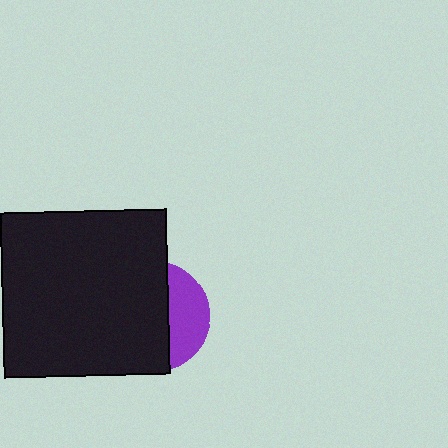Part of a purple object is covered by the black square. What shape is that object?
It is a circle.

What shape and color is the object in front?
The object in front is a black square.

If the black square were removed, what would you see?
You would see the complete purple circle.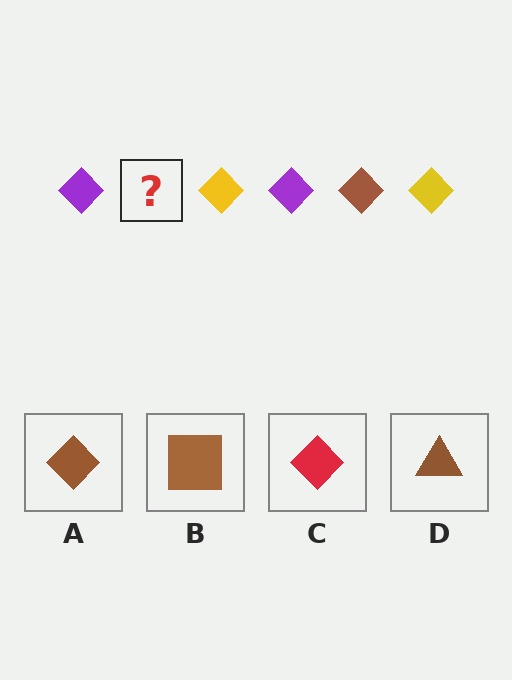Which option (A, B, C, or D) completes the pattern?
A.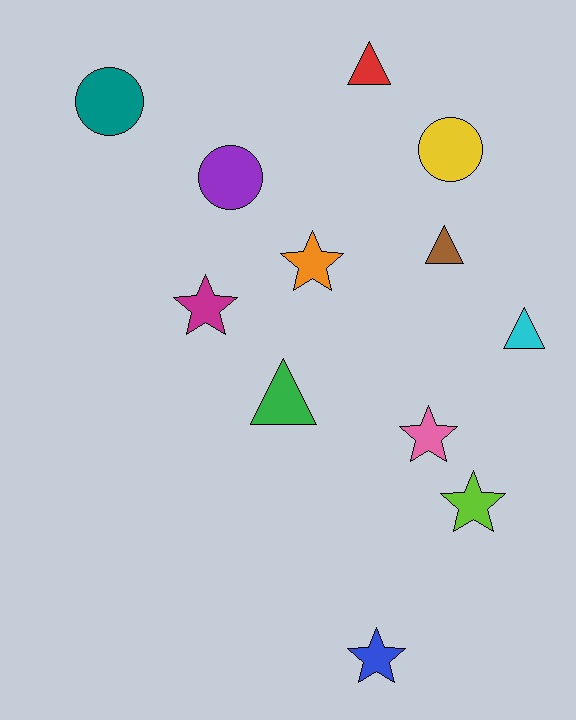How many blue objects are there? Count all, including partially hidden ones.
There is 1 blue object.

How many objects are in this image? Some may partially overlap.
There are 12 objects.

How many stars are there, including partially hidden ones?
There are 5 stars.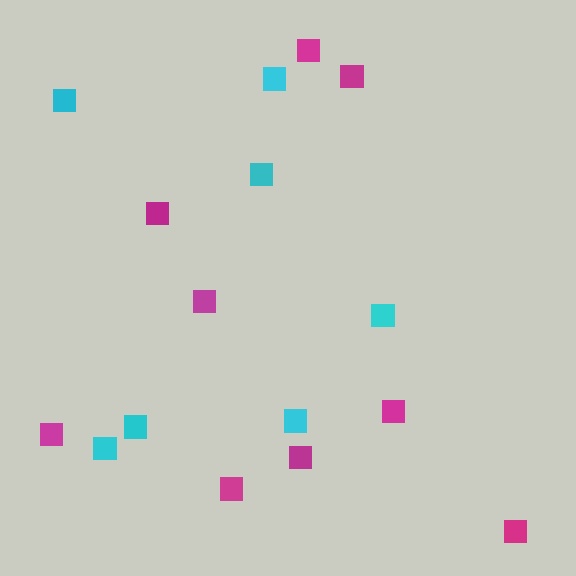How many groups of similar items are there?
There are 2 groups: one group of magenta squares (9) and one group of cyan squares (7).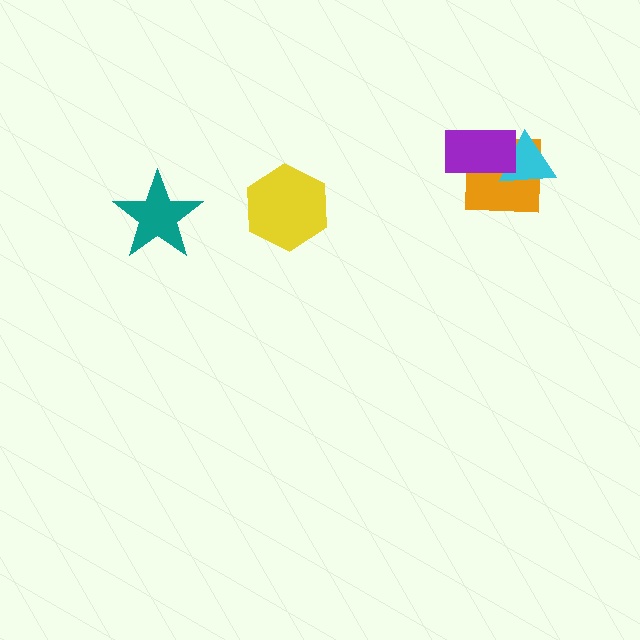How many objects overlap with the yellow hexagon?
0 objects overlap with the yellow hexagon.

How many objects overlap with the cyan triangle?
2 objects overlap with the cyan triangle.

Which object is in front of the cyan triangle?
The purple rectangle is in front of the cyan triangle.